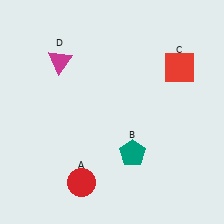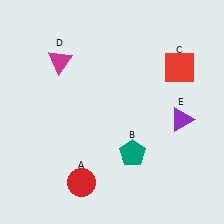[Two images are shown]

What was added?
A purple triangle (E) was added in Image 2.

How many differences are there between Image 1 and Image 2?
There is 1 difference between the two images.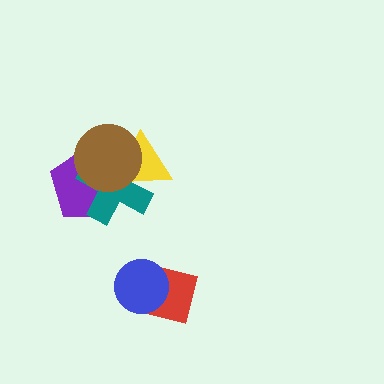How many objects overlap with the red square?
1 object overlaps with the red square.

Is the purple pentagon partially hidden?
Yes, it is partially covered by another shape.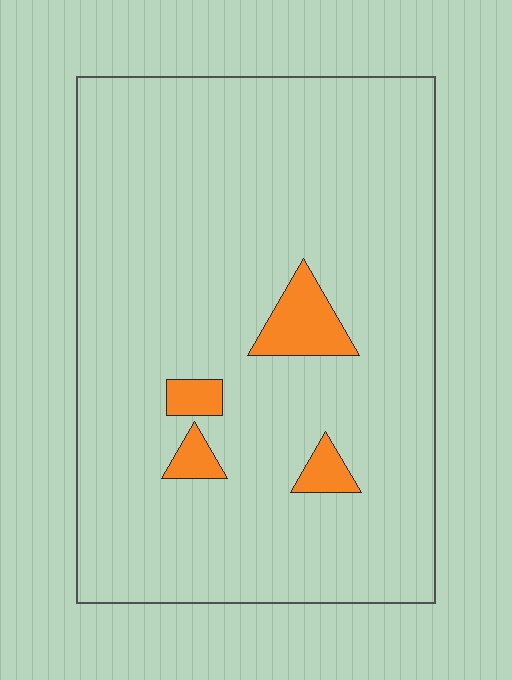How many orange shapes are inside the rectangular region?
4.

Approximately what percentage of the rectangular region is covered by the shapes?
Approximately 5%.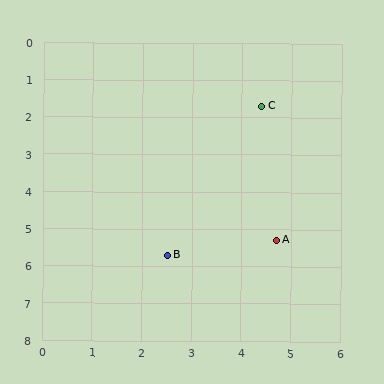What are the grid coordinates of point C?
Point C is at approximately (4.4, 1.7).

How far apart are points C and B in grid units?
Points C and B are about 4.4 grid units apart.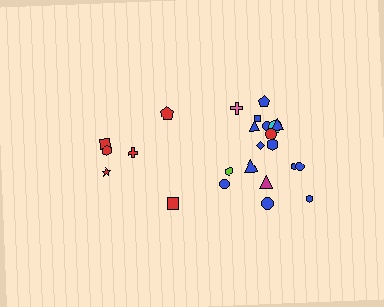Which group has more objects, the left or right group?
The right group.